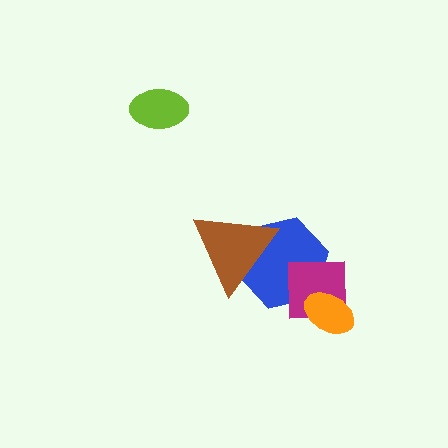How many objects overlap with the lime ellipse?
0 objects overlap with the lime ellipse.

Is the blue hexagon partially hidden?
Yes, it is partially covered by another shape.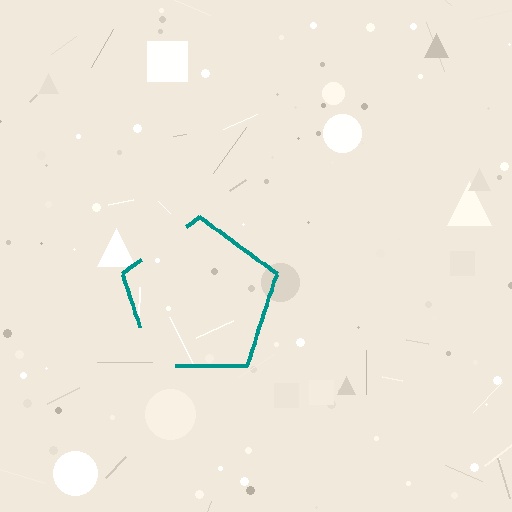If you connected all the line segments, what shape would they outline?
They would outline a pentagon.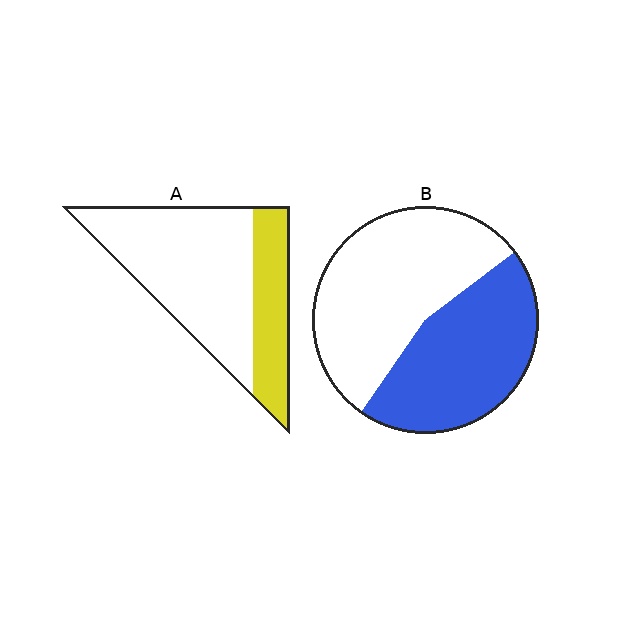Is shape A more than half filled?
No.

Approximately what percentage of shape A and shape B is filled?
A is approximately 30% and B is approximately 45%.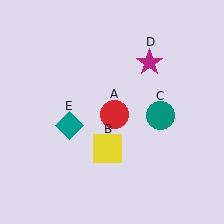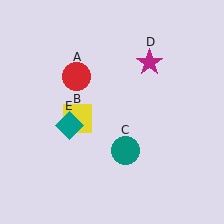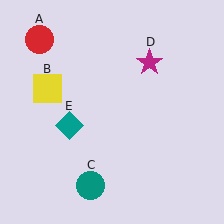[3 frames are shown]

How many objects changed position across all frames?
3 objects changed position: red circle (object A), yellow square (object B), teal circle (object C).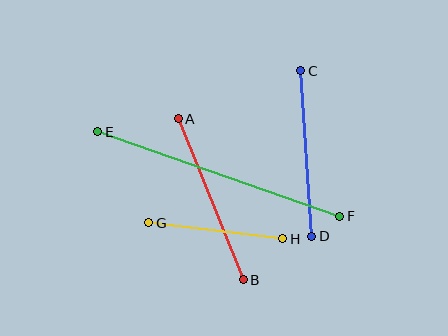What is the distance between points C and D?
The distance is approximately 166 pixels.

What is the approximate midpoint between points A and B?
The midpoint is at approximately (211, 199) pixels.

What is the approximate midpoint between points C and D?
The midpoint is at approximately (306, 153) pixels.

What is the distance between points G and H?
The distance is approximately 135 pixels.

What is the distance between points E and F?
The distance is approximately 256 pixels.